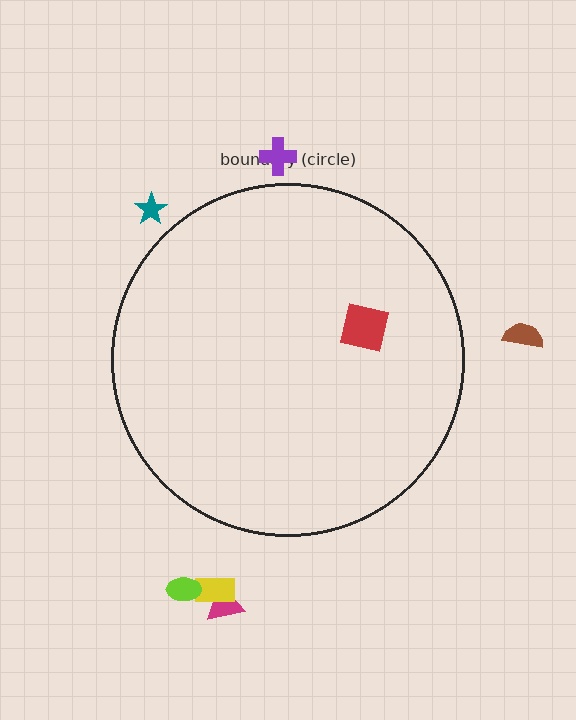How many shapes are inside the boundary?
1 inside, 6 outside.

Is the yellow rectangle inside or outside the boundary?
Outside.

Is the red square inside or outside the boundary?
Inside.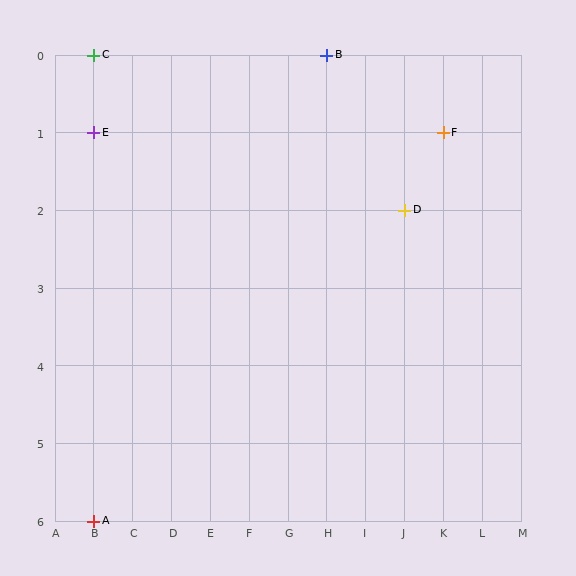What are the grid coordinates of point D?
Point D is at grid coordinates (J, 2).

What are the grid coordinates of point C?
Point C is at grid coordinates (B, 0).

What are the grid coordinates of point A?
Point A is at grid coordinates (B, 6).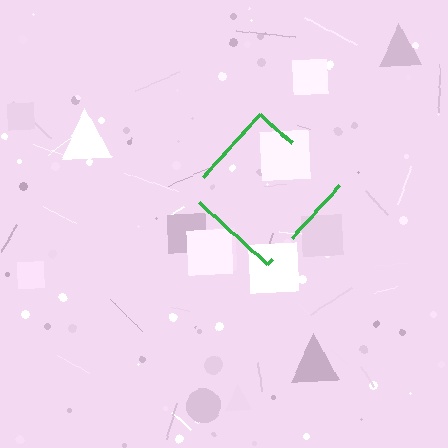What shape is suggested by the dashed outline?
The dashed outline suggests a diamond.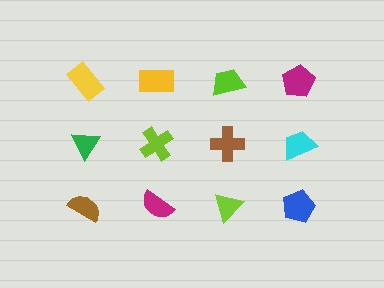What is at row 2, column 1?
A green triangle.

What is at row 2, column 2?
A lime cross.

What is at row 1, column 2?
A yellow rectangle.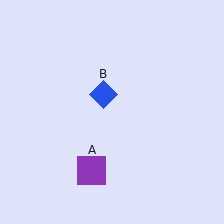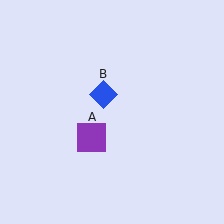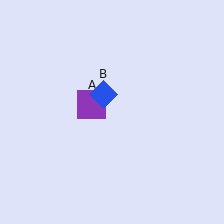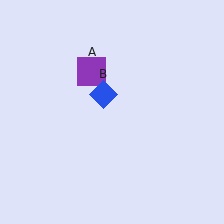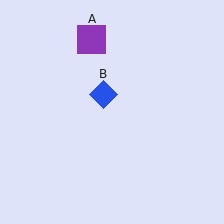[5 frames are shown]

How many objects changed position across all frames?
1 object changed position: purple square (object A).